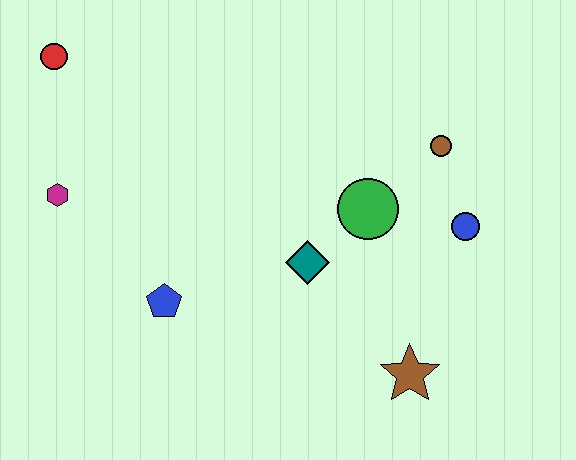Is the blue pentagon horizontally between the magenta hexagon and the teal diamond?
Yes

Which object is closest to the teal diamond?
The green circle is closest to the teal diamond.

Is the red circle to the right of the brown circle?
No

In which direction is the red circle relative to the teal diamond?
The red circle is to the left of the teal diamond.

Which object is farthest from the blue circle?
The red circle is farthest from the blue circle.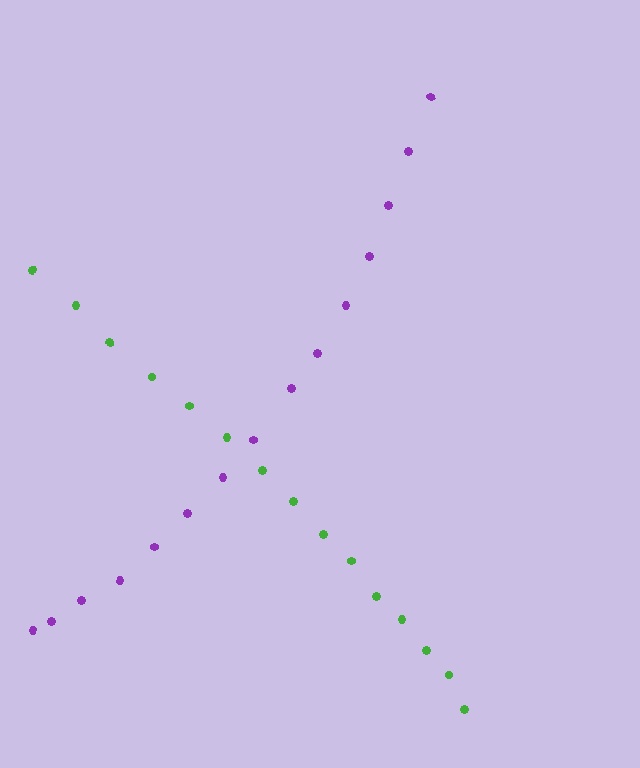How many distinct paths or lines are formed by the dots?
There are 2 distinct paths.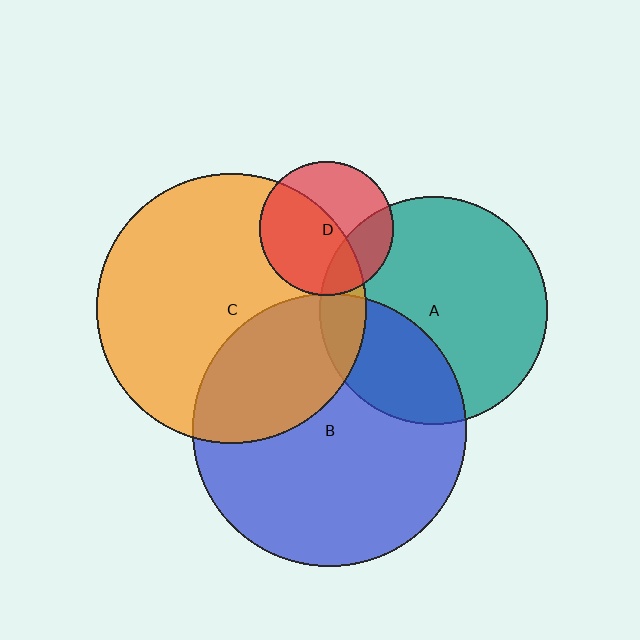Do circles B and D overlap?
Yes.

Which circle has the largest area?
Circle B (blue).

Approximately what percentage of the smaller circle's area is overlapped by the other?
Approximately 5%.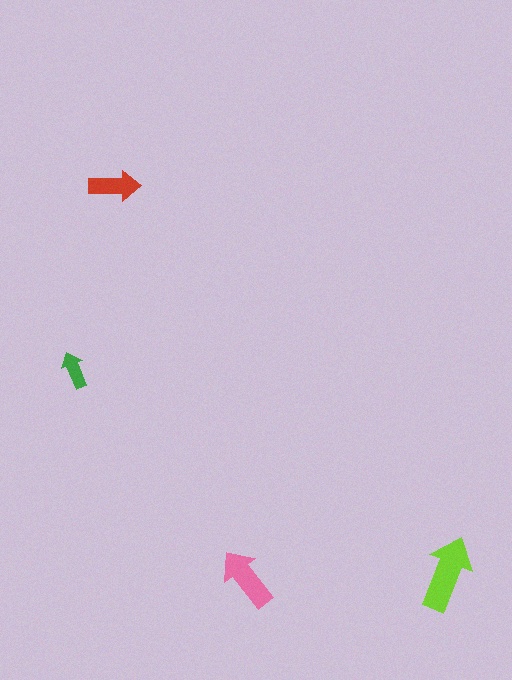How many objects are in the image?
There are 4 objects in the image.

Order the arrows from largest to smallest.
the lime one, the pink one, the red one, the green one.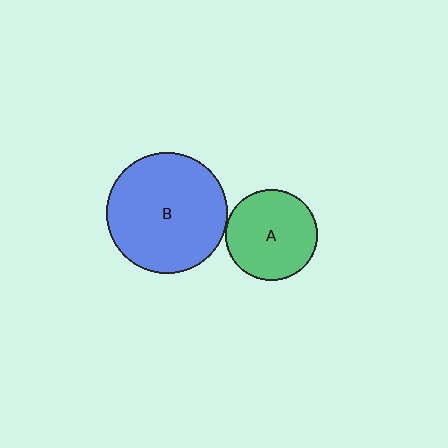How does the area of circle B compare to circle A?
Approximately 1.7 times.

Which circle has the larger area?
Circle B (blue).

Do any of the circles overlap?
No, none of the circles overlap.